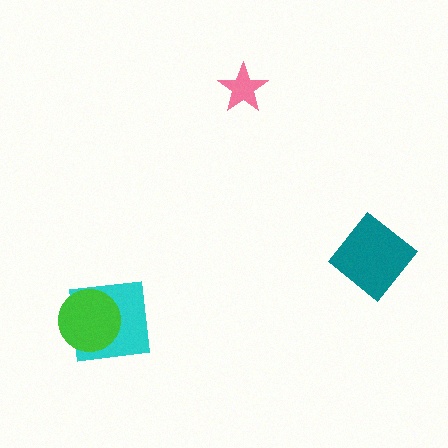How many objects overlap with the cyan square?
1 object overlaps with the cyan square.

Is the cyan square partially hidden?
Yes, it is partially covered by another shape.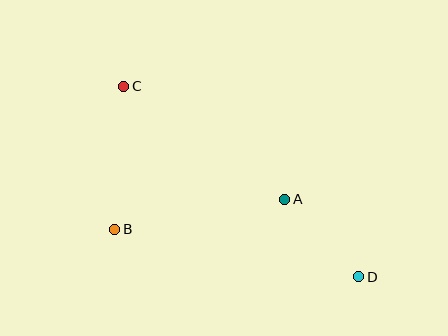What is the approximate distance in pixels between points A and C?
The distance between A and C is approximately 197 pixels.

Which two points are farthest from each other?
Points C and D are farthest from each other.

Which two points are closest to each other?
Points A and D are closest to each other.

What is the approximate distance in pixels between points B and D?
The distance between B and D is approximately 248 pixels.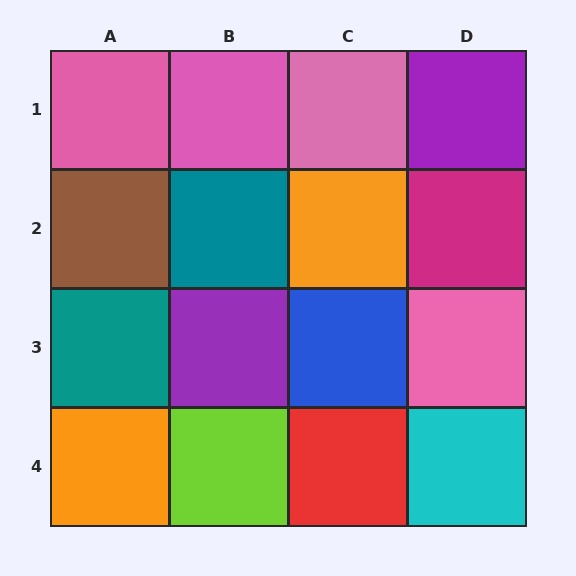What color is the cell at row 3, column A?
Teal.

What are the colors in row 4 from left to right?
Orange, lime, red, cyan.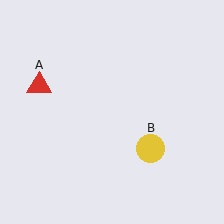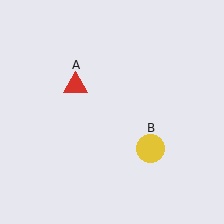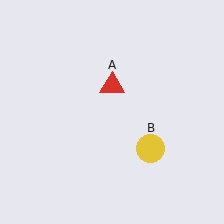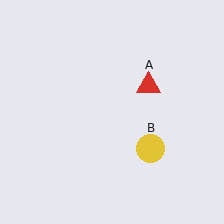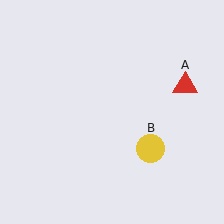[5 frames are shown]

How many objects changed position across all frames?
1 object changed position: red triangle (object A).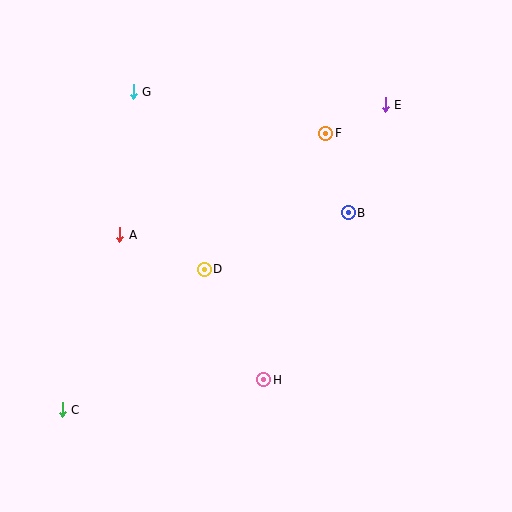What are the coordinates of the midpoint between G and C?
The midpoint between G and C is at (98, 251).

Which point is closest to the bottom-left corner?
Point C is closest to the bottom-left corner.